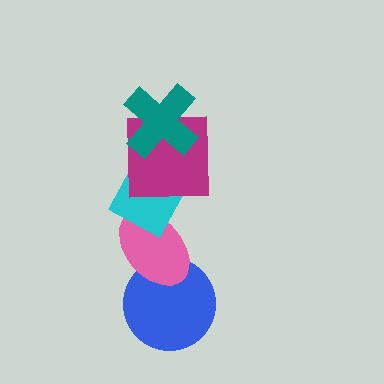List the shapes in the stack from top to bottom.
From top to bottom: the teal cross, the magenta square, the cyan diamond, the pink ellipse, the blue circle.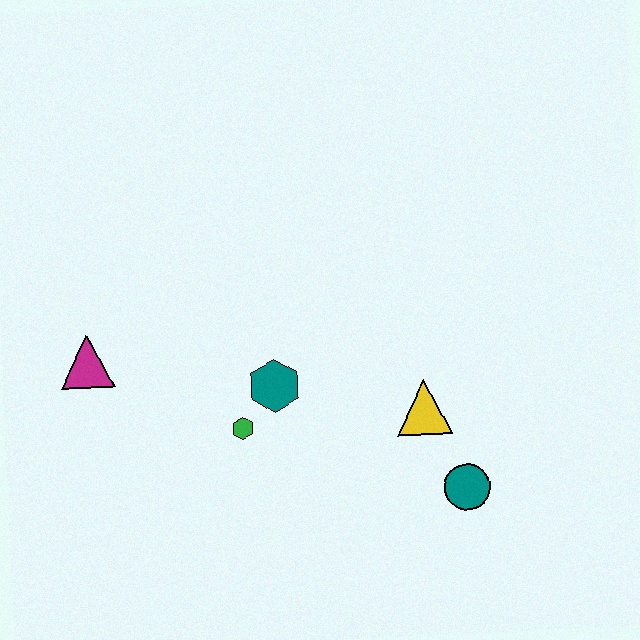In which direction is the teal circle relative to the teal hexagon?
The teal circle is to the right of the teal hexagon.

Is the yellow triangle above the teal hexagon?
No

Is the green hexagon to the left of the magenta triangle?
No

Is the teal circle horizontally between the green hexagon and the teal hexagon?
No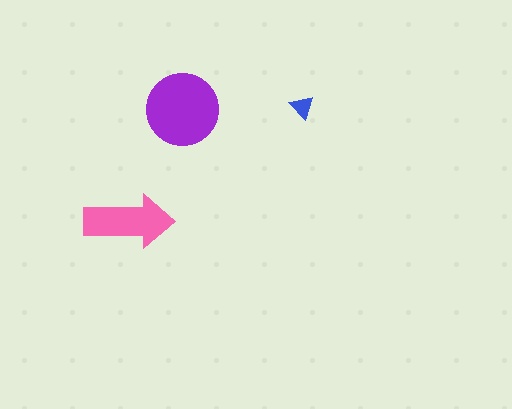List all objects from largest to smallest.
The purple circle, the pink arrow, the blue triangle.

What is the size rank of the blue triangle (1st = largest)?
3rd.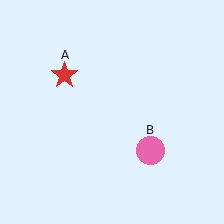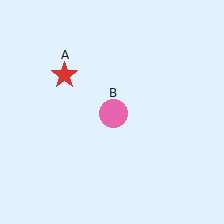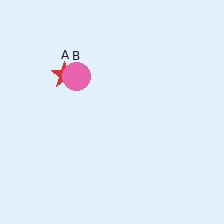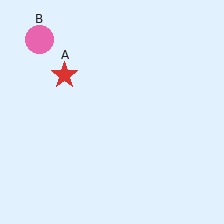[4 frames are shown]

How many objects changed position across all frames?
1 object changed position: pink circle (object B).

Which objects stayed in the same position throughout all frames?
Red star (object A) remained stationary.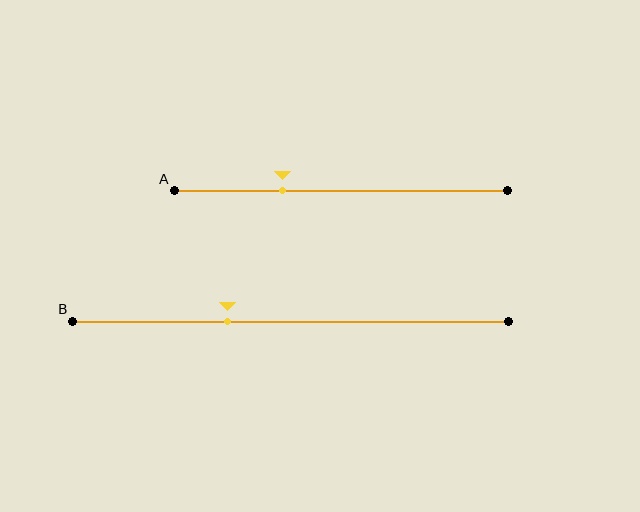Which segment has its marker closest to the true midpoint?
Segment B has its marker closest to the true midpoint.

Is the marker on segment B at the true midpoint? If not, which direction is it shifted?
No, the marker on segment B is shifted to the left by about 14% of the segment length.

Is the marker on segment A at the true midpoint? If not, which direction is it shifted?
No, the marker on segment A is shifted to the left by about 18% of the segment length.